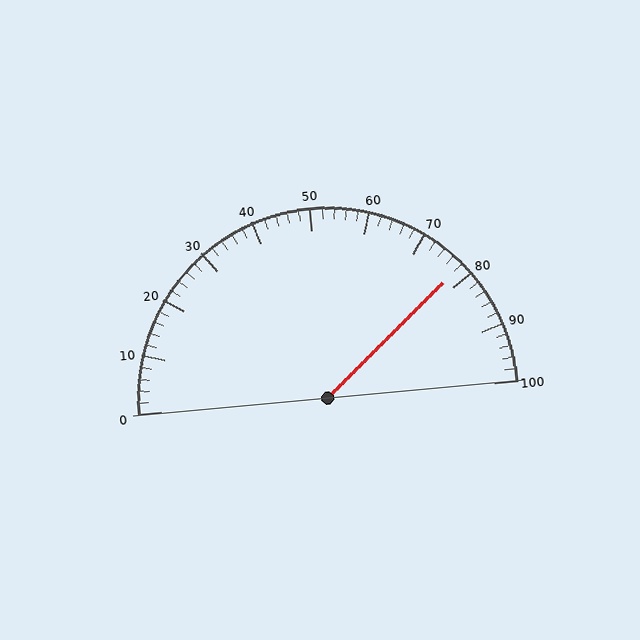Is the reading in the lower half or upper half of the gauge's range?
The reading is in the upper half of the range (0 to 100).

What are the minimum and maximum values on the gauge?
The gauge ranges from 0 to 100.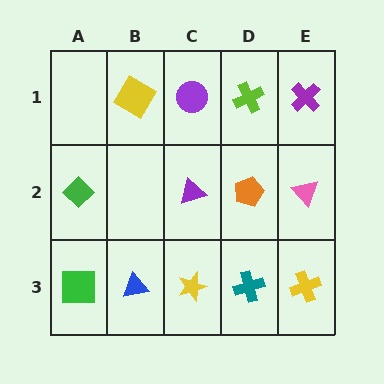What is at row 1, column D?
A lime cross.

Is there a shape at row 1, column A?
No, that cell is empty.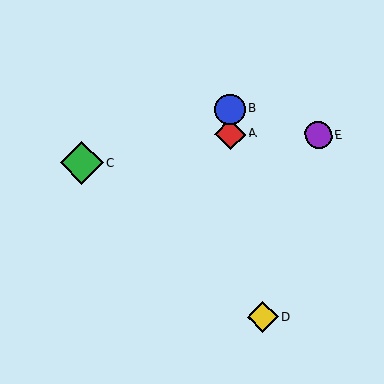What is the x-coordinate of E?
Object E is at x≈319.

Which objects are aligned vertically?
Objects A, B are aligned vertically.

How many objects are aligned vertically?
2 objects (A, B) are aligned vertically.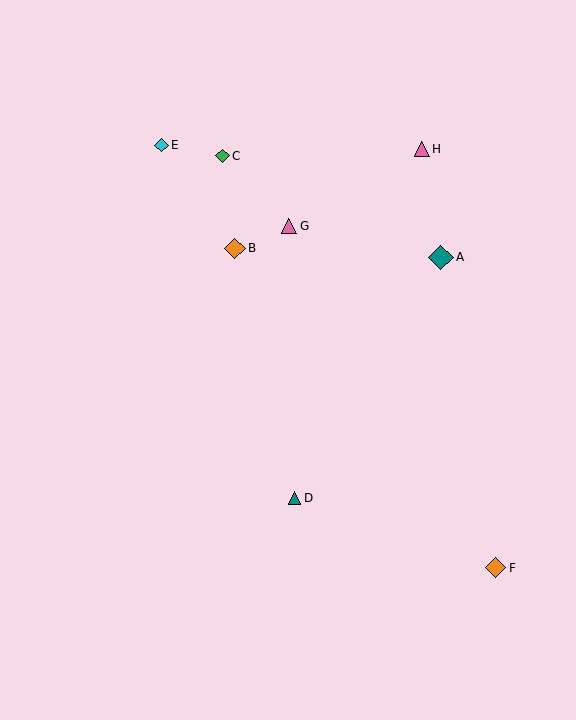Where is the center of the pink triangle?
The center of the pink triangle is at (422, 149).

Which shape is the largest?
The teal diamond (labeled A) is the largest.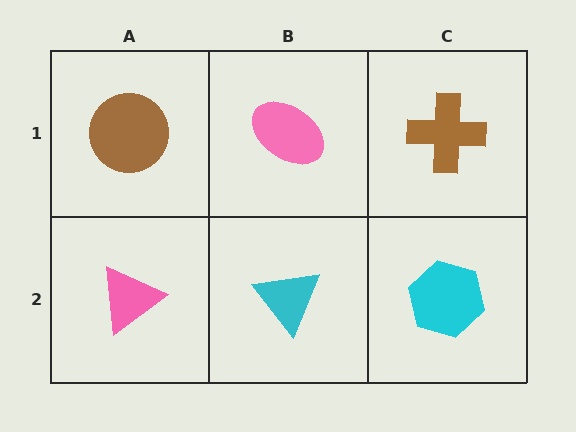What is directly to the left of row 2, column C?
A cyan triangle.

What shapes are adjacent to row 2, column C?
A brown cross (row 1, column C), a cyan triangle (row 2, column B).